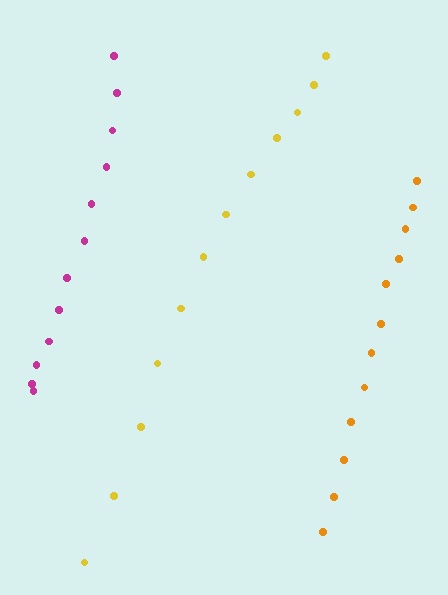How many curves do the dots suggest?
There are 3 distinct paths.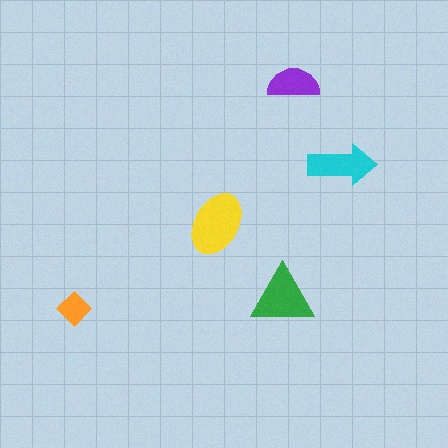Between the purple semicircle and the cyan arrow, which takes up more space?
The cyan arrow.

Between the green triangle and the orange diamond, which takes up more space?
The green triangle.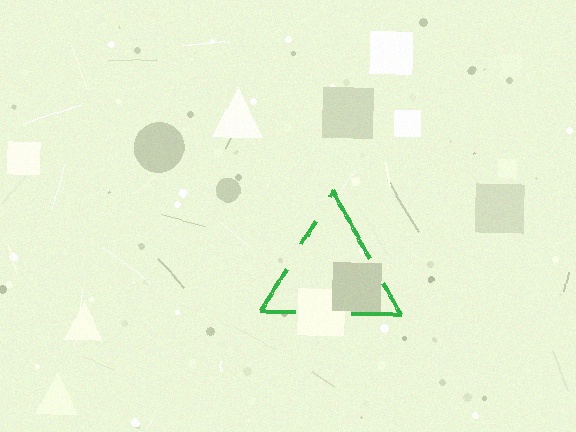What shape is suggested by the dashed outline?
The dashed outline suggests a triangle.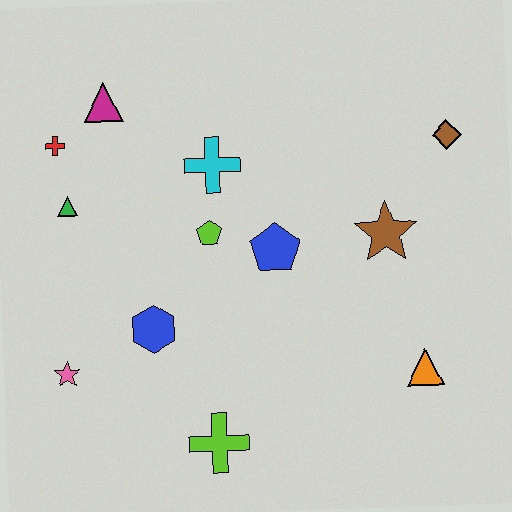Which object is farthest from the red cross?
The orange triangle is farthest from the red cross.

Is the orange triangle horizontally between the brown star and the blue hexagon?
No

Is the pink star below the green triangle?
Yes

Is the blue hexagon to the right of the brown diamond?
No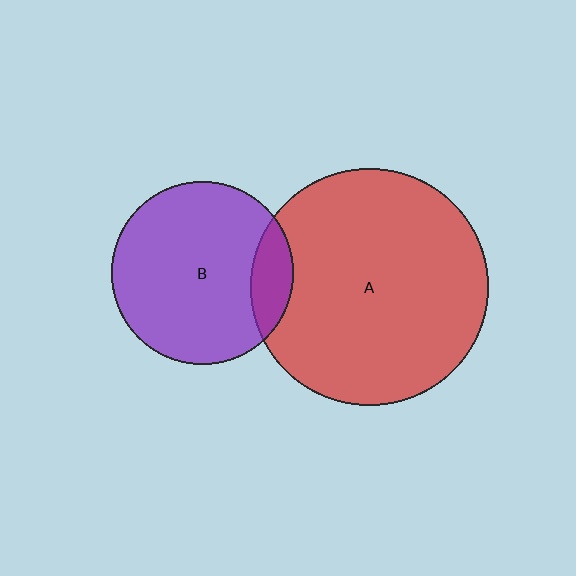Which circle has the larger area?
Circle A (red).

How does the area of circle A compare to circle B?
Approximately 1.7 times.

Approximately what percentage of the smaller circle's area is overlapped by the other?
Approximately 15%.